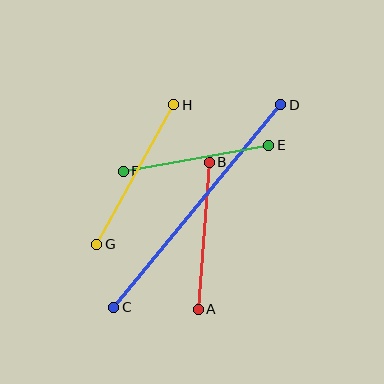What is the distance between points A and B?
The distance is approximately 147 pixels.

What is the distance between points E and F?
The distance is approximately 148 pixels.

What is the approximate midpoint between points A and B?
The midpoint is at approximately (204, 236) pixels.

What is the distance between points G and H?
The distance is approximately 160 pixels.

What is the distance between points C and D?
The distance is approximately 263 pixels.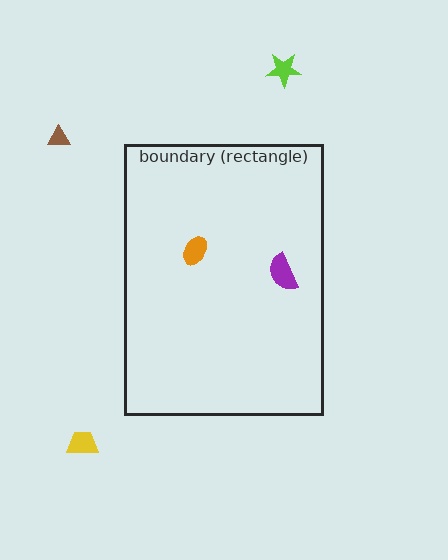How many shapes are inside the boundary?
2 inside, 3 outside.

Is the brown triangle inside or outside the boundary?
Outside.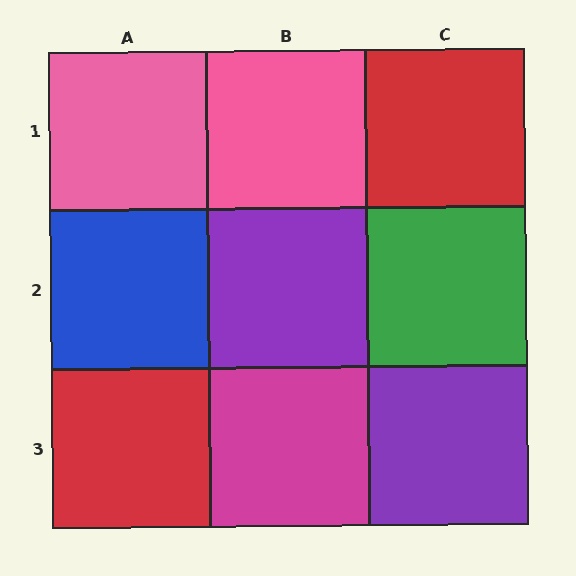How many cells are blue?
1 cell is blue.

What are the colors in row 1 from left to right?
Pink, pink, red.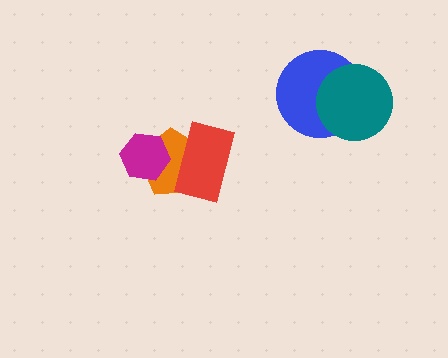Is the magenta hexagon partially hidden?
No, no other shape covers it.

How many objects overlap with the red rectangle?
1 object overlaps with the red rectangle.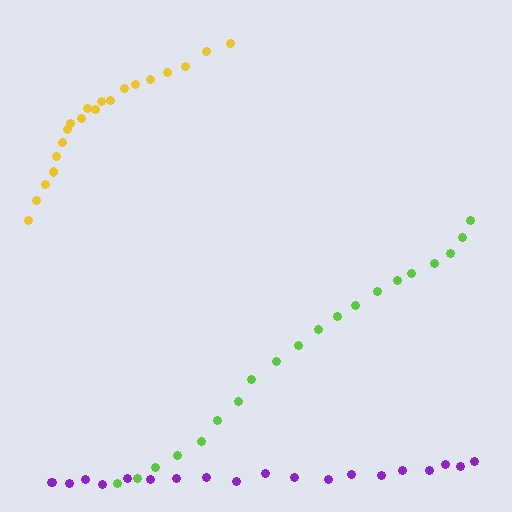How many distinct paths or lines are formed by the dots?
There are 3 distinct paths.